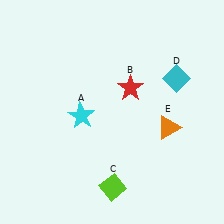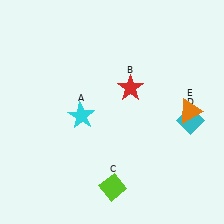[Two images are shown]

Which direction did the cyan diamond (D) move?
The cyan diamond (D) moved down.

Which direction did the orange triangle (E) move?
The orange triangle (E) moved right.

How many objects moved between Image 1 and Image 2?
2 objects moved between the two images.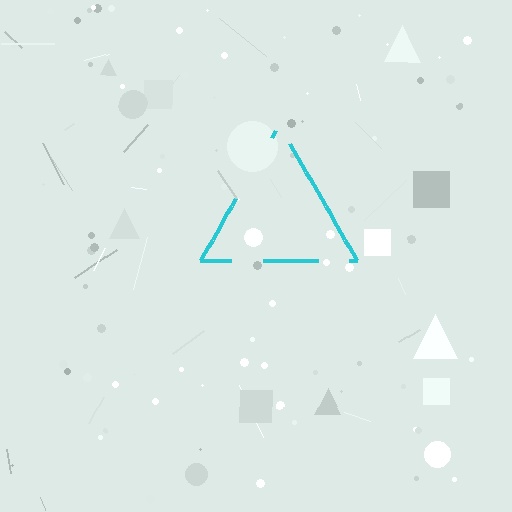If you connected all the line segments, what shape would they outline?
They would outline a triangle.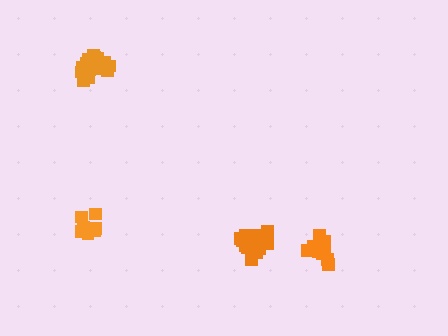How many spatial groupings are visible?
There are 4 spatial groupings.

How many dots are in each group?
Group 1: 17 dots, Group 2: 12 dots, Group 3: 12 dots, Group 4: 16 dots (57 total).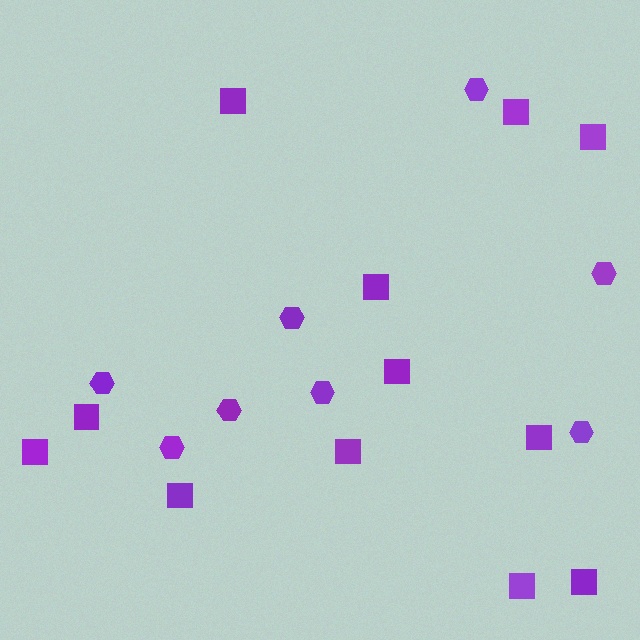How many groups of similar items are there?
There are 2 groups: one group of hexagons (8) and one group of squares (12).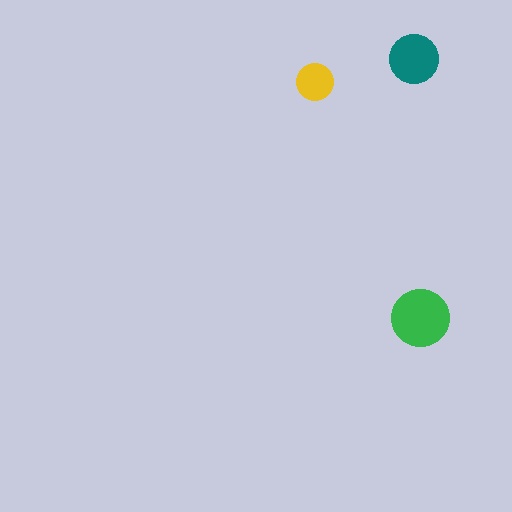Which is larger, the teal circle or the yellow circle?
The teal one.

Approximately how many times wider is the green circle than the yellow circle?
About 1.5 times wider.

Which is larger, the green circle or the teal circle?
The green one.